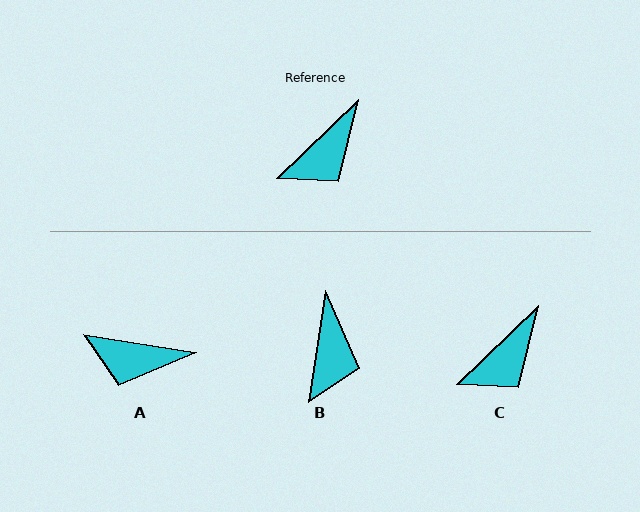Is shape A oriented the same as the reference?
No, it is off by about 53 degrees.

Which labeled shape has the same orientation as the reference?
C.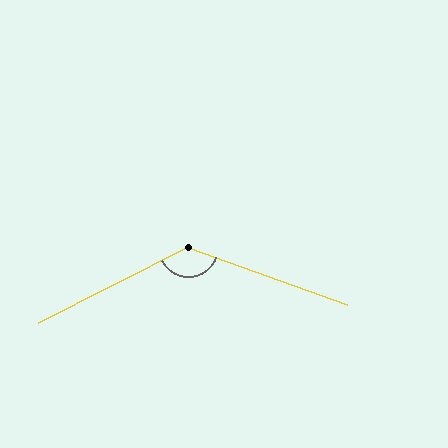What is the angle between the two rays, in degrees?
Approximately 134 degrees.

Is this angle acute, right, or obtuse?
It is obtuse.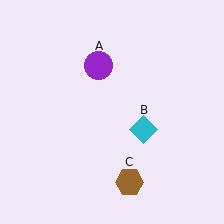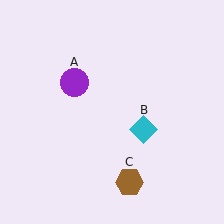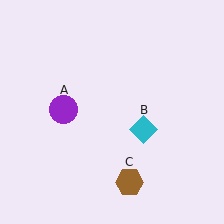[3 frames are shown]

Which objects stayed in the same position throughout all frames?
Cyan diamond (object B) and brown hexagon (object C) remained stationary.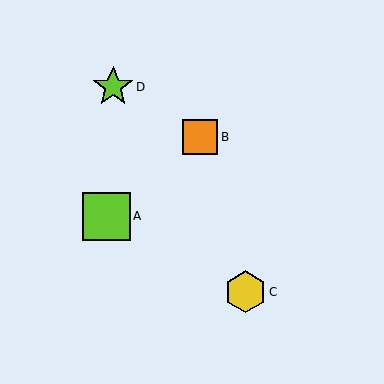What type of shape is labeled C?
Shape C is a yellow hexagon.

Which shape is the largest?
The lime square (labeled A) is the largest.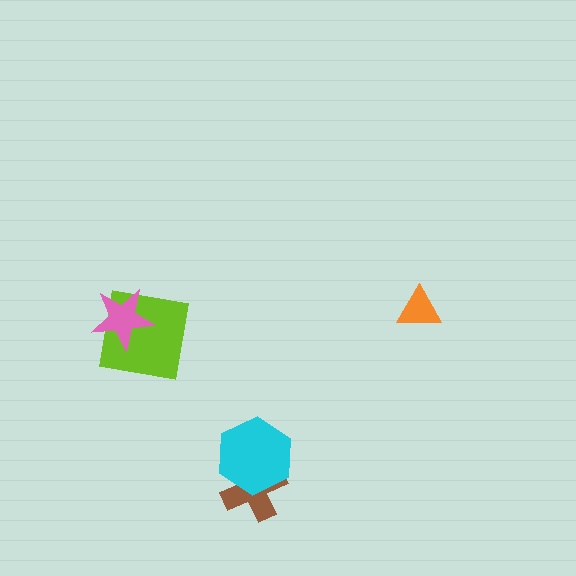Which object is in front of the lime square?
The pink star is in front of the lime square.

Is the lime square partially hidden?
Yes, it is partially covered by another shape.